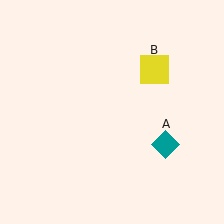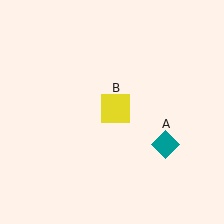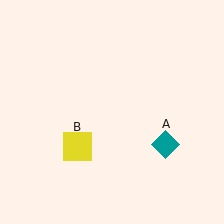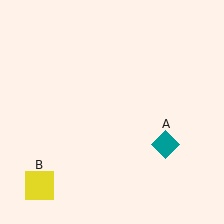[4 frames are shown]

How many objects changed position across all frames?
1 object changed position: yellow square (object B).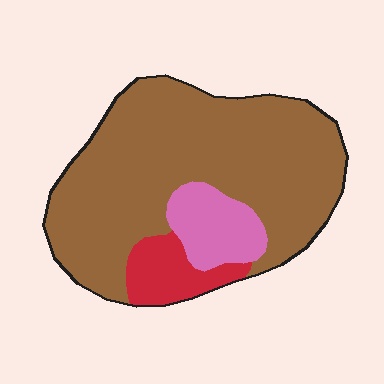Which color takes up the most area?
Brown, at roughly 75%.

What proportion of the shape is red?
Red covers roughly 10% of the shape.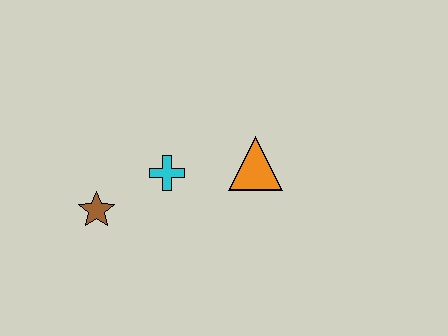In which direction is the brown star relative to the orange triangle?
The brown star is to the left of the orange triangle.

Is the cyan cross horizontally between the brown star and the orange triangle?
Yes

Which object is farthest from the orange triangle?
The brown star is farthest from the orange triangle.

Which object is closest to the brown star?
The cyan cross is closest to the brown star.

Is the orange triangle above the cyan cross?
Yes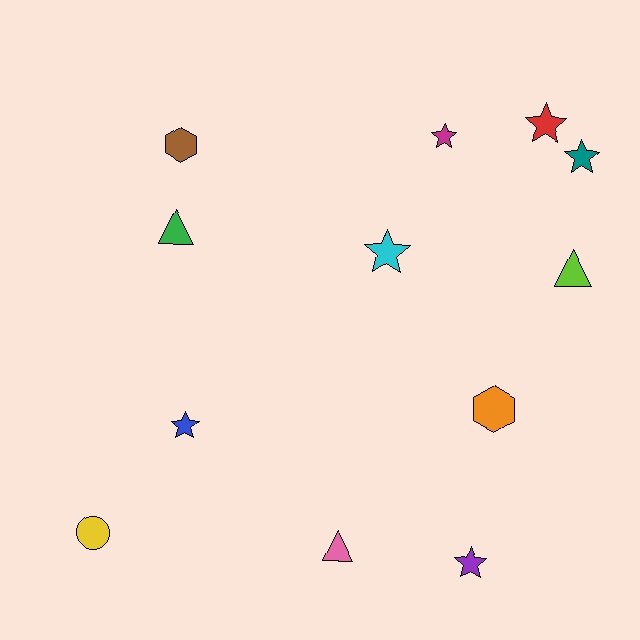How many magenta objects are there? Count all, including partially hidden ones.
There is 1 magenta object.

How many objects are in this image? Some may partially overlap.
There are 12 objects.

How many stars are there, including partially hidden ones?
There are 6 stars.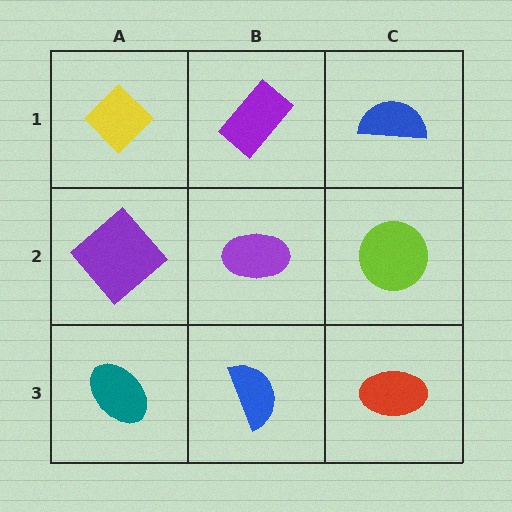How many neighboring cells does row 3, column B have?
3.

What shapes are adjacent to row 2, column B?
A purple rectangle (row 1, column B), a blue semicircle (row 3, column B), a purple diamond (row 2, column A), a lime circle (row 2, column C).